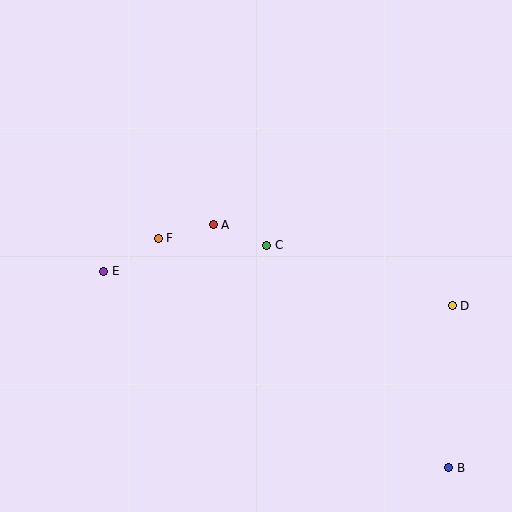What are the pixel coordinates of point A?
Point A is at (213, 225).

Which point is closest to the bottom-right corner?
Point B is closest to the bottom-right corner.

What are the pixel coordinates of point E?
Point E is at (104, 271).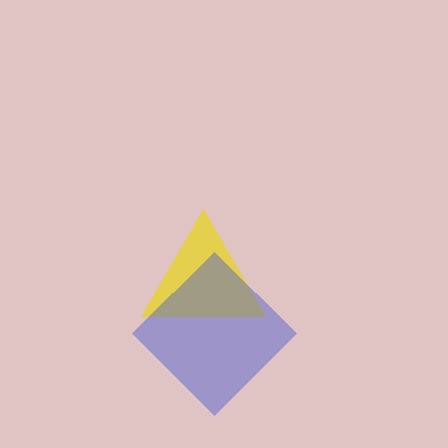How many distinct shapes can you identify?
There are 2 distinct shapes: a yellow triangle, a blue diamond.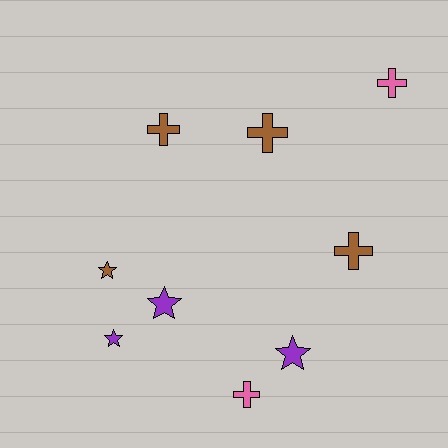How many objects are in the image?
There are 9 objects.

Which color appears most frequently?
Brown, with 4 objects.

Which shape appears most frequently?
Cross, with 5 objects.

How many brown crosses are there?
There are 3 brown crosses.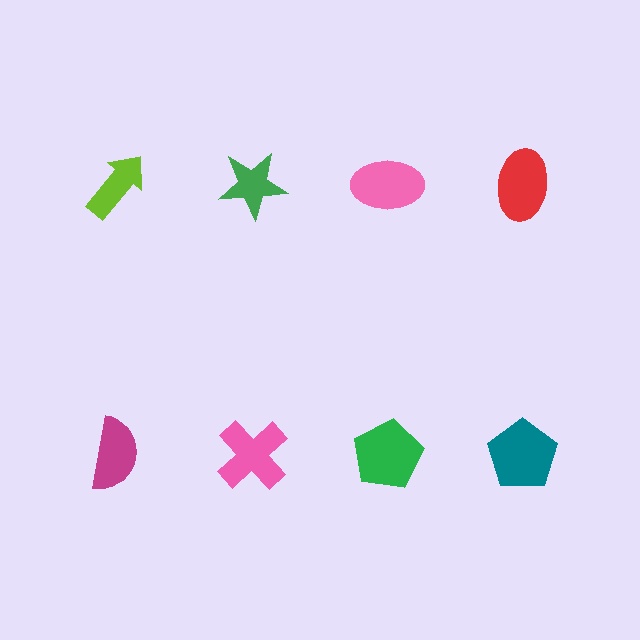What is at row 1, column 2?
A green star.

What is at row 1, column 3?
A pink ellipse.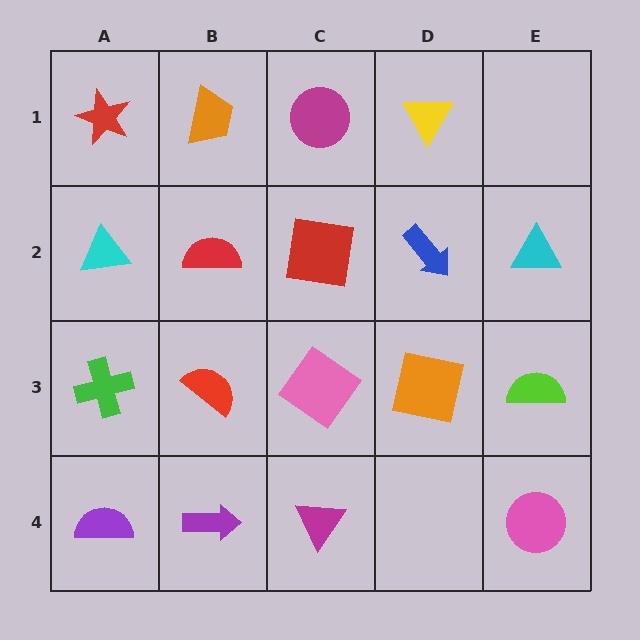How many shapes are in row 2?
5 shapes.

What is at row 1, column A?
A red star.